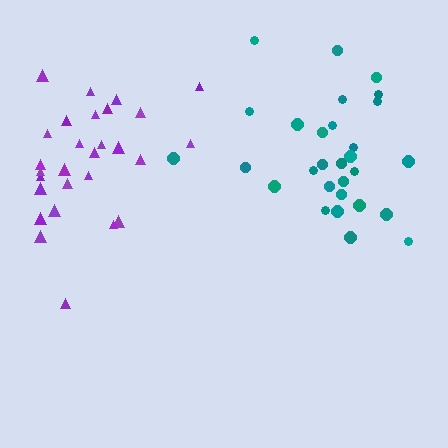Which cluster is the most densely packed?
Purple.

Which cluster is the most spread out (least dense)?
Teal.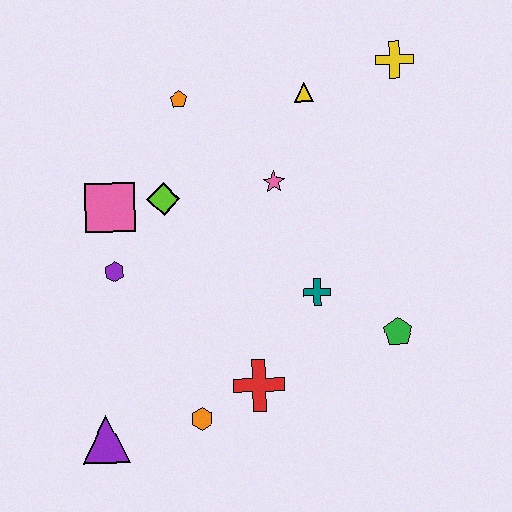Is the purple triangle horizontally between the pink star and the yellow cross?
No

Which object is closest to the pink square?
The lime diamond is closest to the pink square.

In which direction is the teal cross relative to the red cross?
The teal cross is above the red cross.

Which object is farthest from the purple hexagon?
The yellow cross is farthest from the purple hexagon.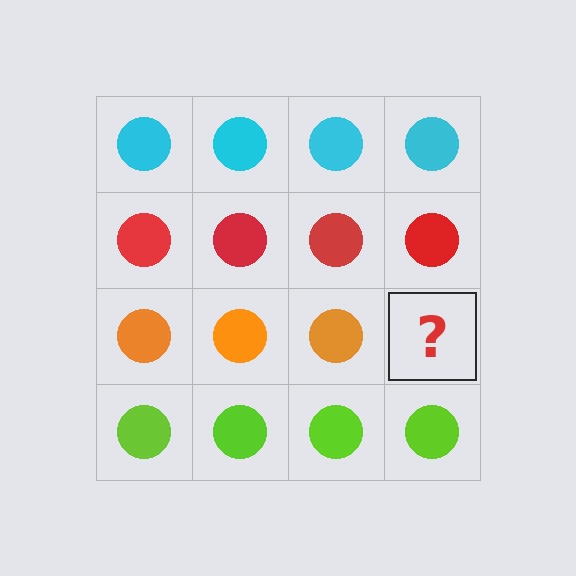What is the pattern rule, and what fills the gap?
The rule is that each row has a consistent color. The gap should be filled with an orange circle.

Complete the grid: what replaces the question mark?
The question mark should be replaced with an orange circle.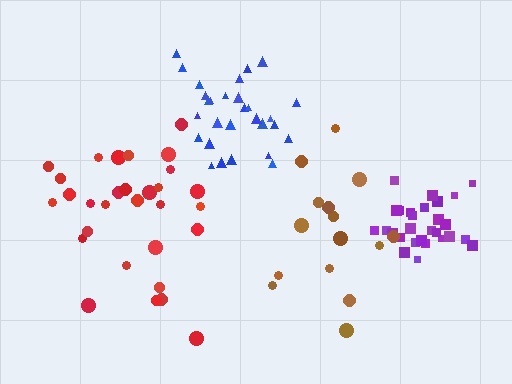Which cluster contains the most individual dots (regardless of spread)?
Red (30).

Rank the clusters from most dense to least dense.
purple, blue, red, brown.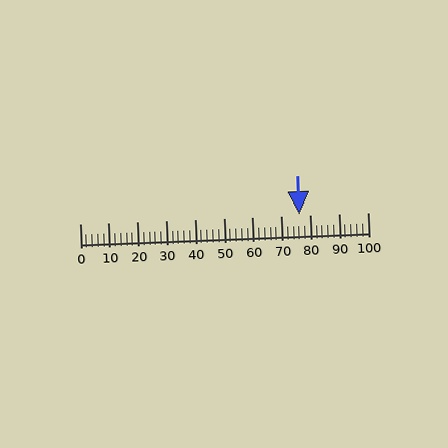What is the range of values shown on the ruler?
The ruler shows values from 0 to 100.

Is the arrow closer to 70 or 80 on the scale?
The arrow is closer to 80.